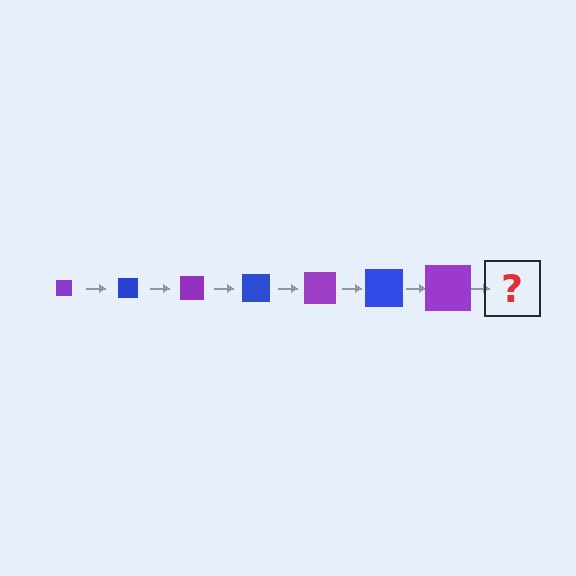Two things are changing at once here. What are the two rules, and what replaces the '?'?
The two rules are that the square grows larger each step and the color cycles through purple and blue. The '?' should be a blue square, larger than the previous one.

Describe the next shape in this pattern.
It should be a blue square, larger than the previous one.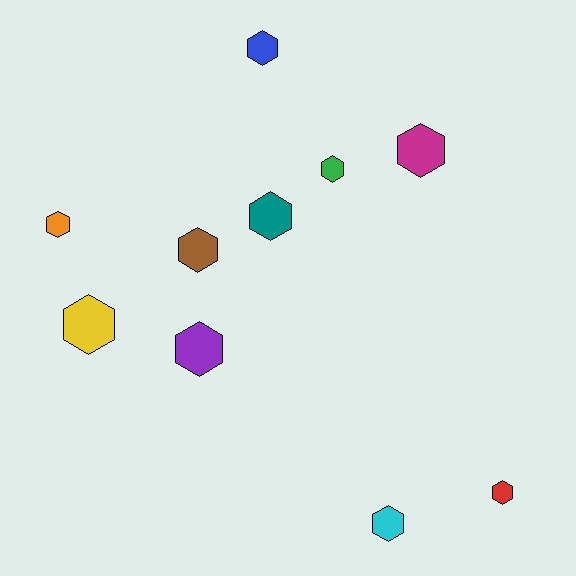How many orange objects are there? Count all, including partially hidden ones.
There is 1 orange object.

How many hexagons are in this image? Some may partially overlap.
There are 10 hexagons.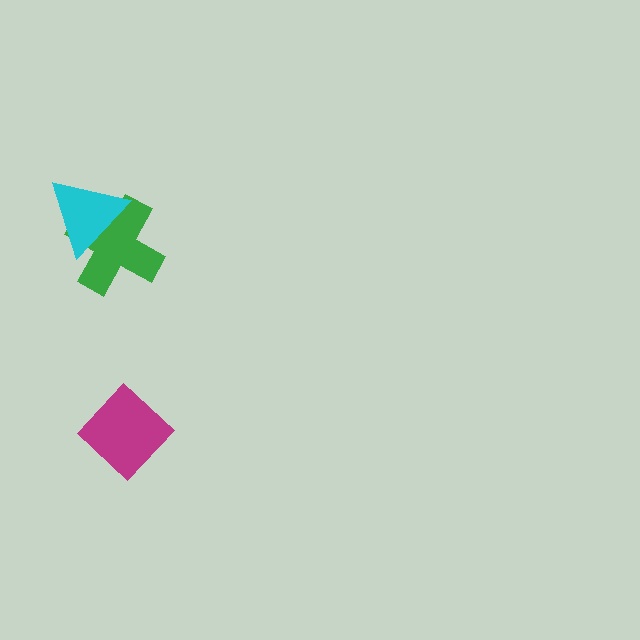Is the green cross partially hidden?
Yes, it is partially covered by another shape.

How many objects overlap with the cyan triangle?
1 object overlaps with the cyan triangle.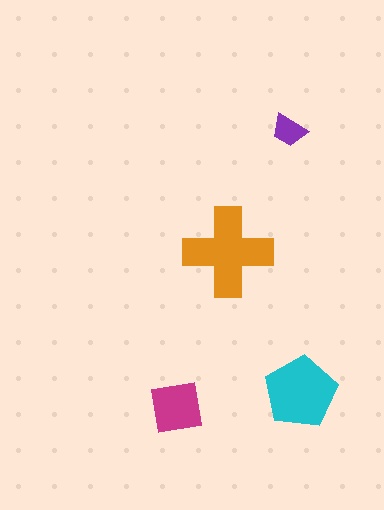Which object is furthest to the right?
The cyan pentagon is rightmost.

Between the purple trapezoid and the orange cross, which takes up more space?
The orange cross.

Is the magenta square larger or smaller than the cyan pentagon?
Smaller.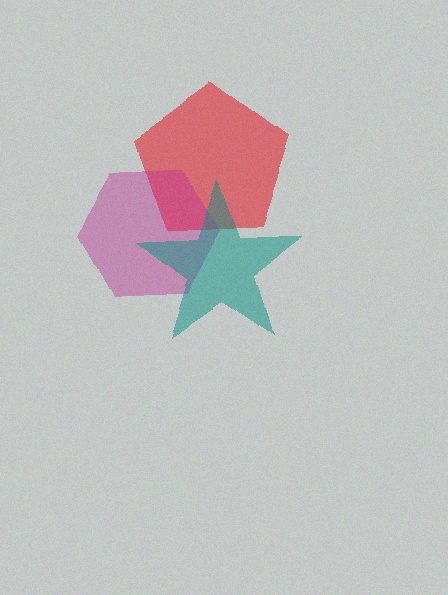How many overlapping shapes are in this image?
There are 3 overlapping shapes in the image.